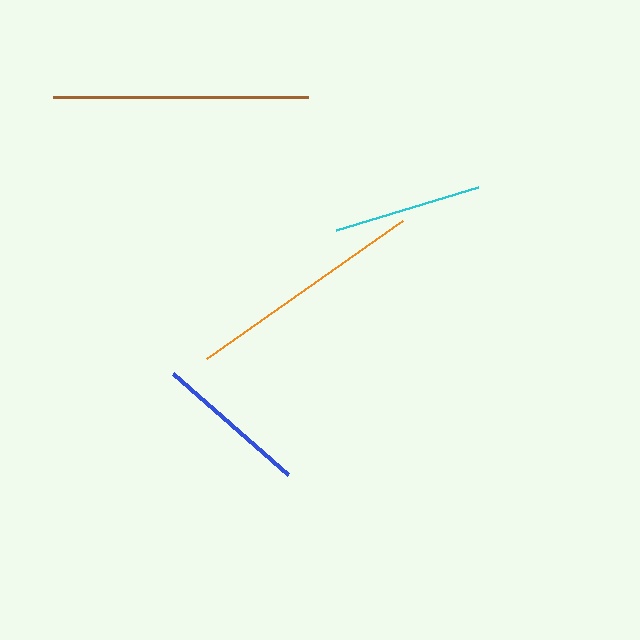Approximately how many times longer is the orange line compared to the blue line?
The orange line is approximately 1.6 times the length of the blue line.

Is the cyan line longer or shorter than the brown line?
The brown line is longer than the cyan line.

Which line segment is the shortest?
The cyan line is the shortest at approximately 148 pixels.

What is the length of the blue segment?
The blue segment is approximately 153 pixels long.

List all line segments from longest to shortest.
From longest to shortest: brown, orange, blue, cyan.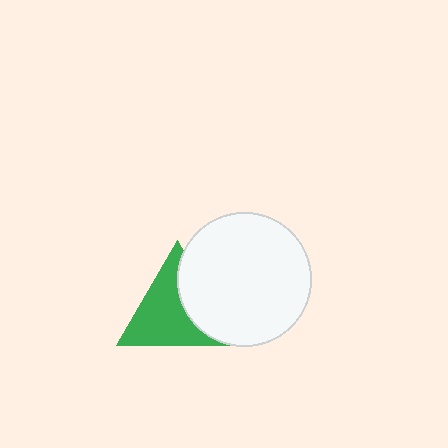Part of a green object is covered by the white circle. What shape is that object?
It is a triangle.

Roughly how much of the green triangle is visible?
About half of it is visible (roughly 65%).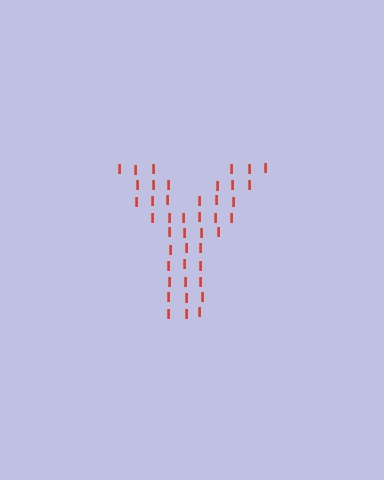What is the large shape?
The large shape is the letter Y.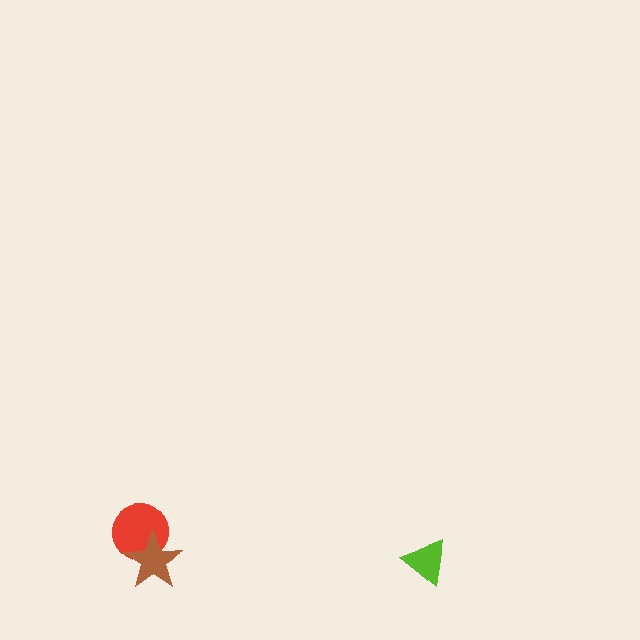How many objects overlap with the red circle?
1 object overlaps with the red circle.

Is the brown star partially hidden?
No, no other shape covers it.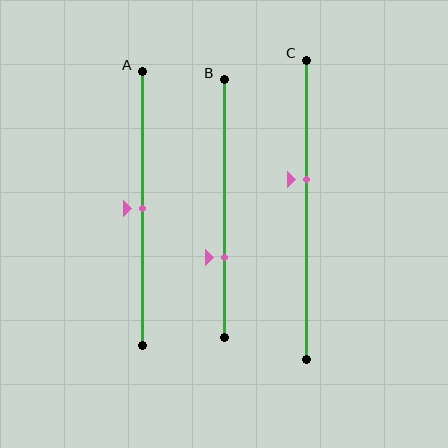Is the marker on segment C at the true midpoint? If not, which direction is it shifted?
No, the marker on segment C is shifted upward by about 10% of the segment length.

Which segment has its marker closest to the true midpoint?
Segment A has its marker closest to the true midpoint.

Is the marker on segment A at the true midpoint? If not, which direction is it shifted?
Yes, the marker on segment A is at the true midpoint.